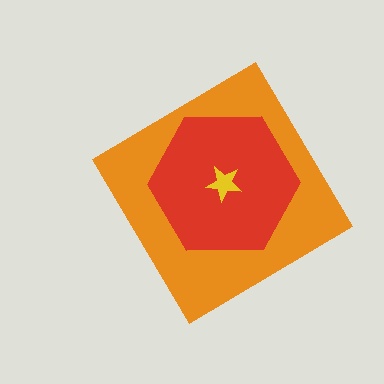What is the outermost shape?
The orange diamond.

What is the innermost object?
The yellow star.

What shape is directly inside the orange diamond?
The red hexagon.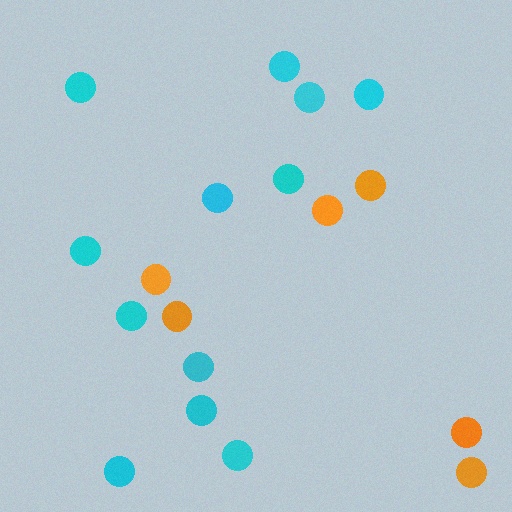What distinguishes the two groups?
There are 2 groups: one group of orange circles (6) and one group of cyan circles (12).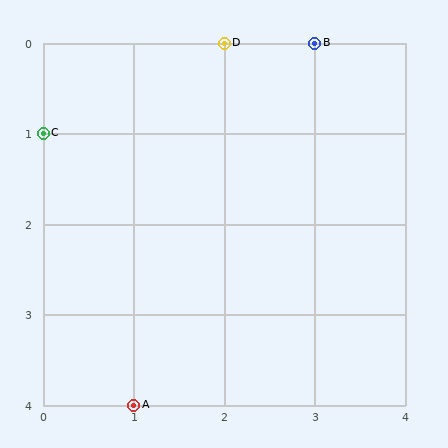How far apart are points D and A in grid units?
Points D and A are 1 column and 4 rows apart (about 4.1 grid units diagonally).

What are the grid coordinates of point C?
Point C is at grid coordinates (0, 1).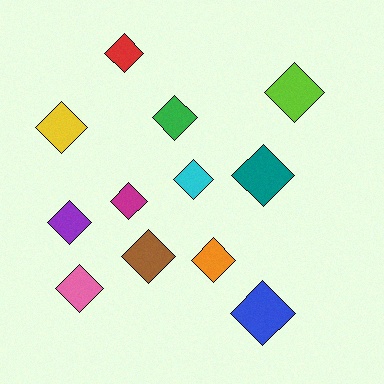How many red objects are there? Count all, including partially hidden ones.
There is 1 red object.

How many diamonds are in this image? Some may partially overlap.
There are 12 diamonds.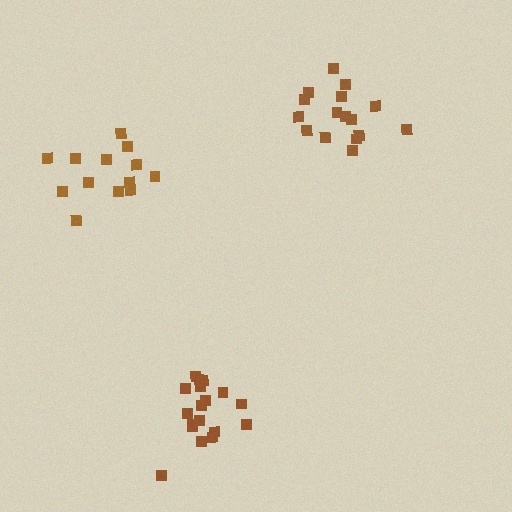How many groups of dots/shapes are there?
There are 3 groups.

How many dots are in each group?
Group 1: 16 dots, Group 2: 18 dots, Group 3: 13 dots (47 total).